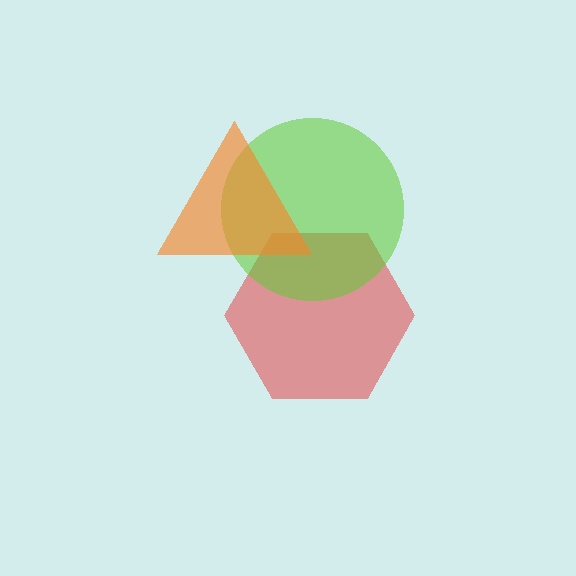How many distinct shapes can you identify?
There are 3 distinct shapes: a red hexagon, a lime circle, an orange triangle.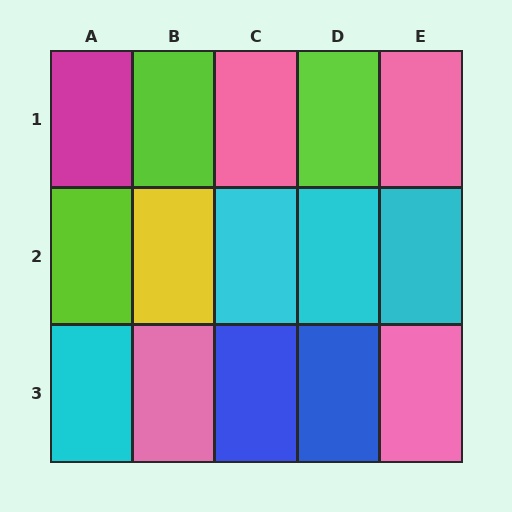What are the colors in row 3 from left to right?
Cyan, pink, blue, blue, pink.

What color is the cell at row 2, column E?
Cyan.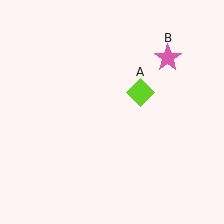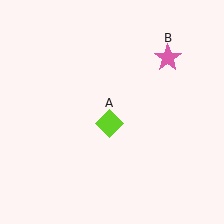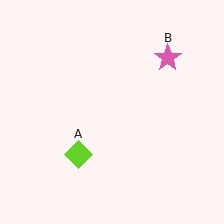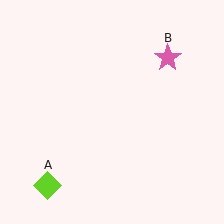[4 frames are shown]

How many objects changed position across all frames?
1 object changed position: lime diamond (object A).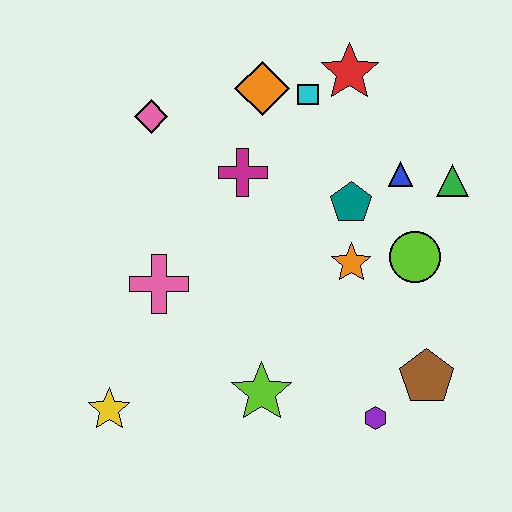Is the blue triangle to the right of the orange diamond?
Yes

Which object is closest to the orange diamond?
The cyan square is closest to the orange diamond.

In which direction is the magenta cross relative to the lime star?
The magenta cross is above the lime star.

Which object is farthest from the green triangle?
The yellow star is farthest from the green triangle.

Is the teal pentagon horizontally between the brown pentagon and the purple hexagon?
No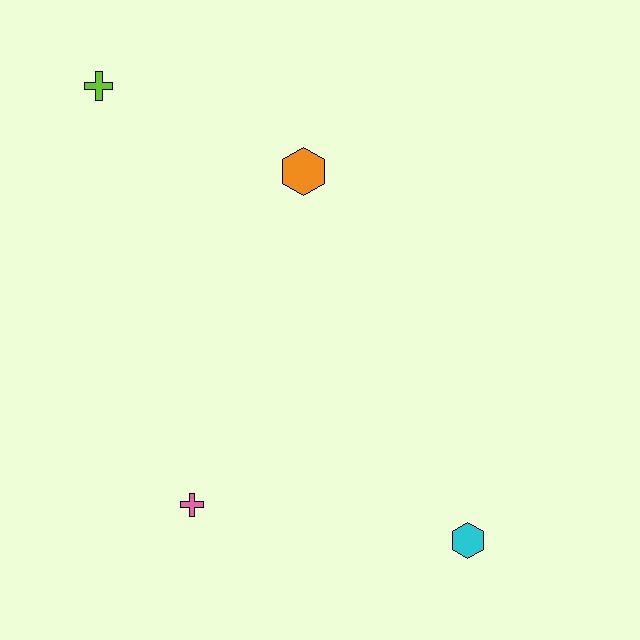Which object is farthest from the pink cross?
The lime cross is farthest from the pink cross.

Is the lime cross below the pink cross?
No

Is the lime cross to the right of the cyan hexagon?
No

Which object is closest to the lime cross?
The orange hexagon is closest to the lime cross.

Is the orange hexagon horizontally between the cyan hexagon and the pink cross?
Yes